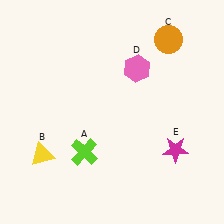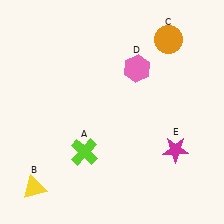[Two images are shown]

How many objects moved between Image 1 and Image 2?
1 object moved between the two images.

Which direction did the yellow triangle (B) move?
The yellow triangle (B) moved down.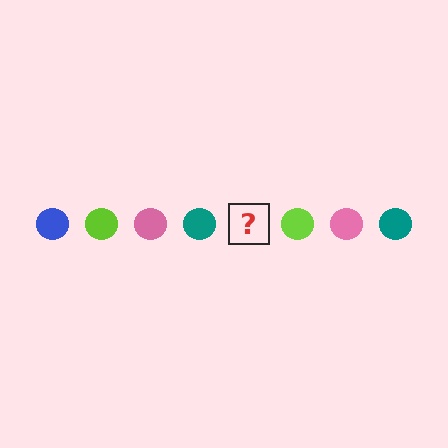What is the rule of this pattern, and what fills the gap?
The rule is that the pattern cycles through blue, lime, pink, teal circles. The gap should be filled with a blue circle.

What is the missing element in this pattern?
The missing element is a blue circle.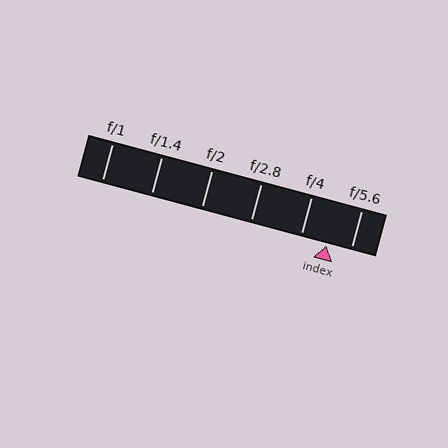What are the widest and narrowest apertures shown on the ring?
The widest aperture shown is f/1 and the narrowest is f/5.6.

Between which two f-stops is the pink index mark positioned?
The index mark is between f/4 and f/5.6.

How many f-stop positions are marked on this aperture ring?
There are 6 f-stop positions marked.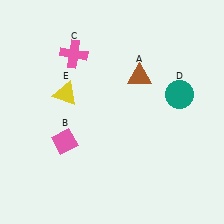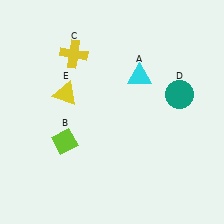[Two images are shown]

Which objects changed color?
A changed from brown to cyan. B changed from pink to lime. C changed from pink to yellow.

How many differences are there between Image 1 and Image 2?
There are 3 differences between the two images.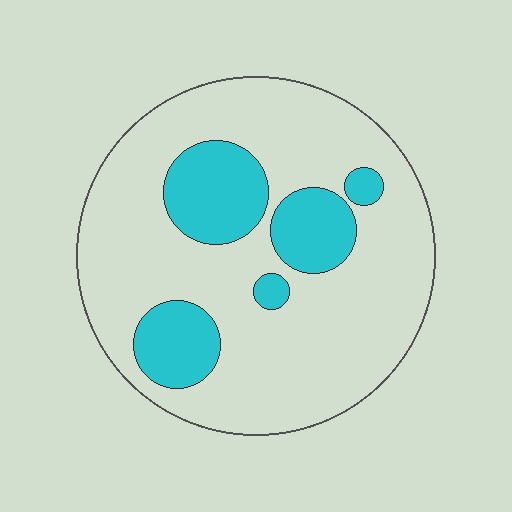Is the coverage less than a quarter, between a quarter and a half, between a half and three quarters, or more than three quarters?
Less than a quarter.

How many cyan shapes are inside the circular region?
5.